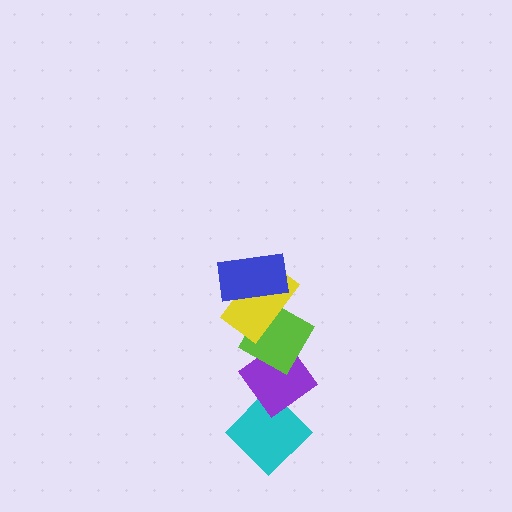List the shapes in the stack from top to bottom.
From top to bottom: the blue rectangle, the yellow rectangle, the lime diamond, the purple diamond, the cyan diamond.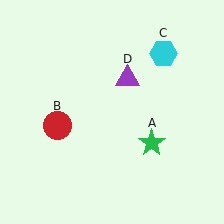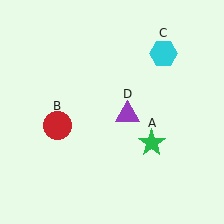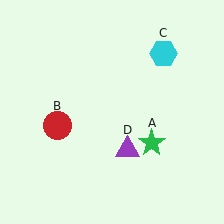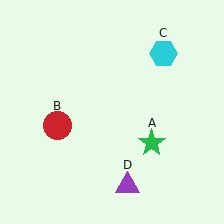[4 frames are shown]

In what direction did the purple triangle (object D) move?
The purple triangle (object D) moved down.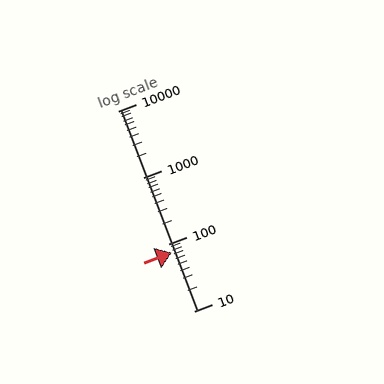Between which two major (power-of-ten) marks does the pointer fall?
The pointer is between 10 and 100.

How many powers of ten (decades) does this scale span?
The scale spans 3 decades, from 10 to 10000.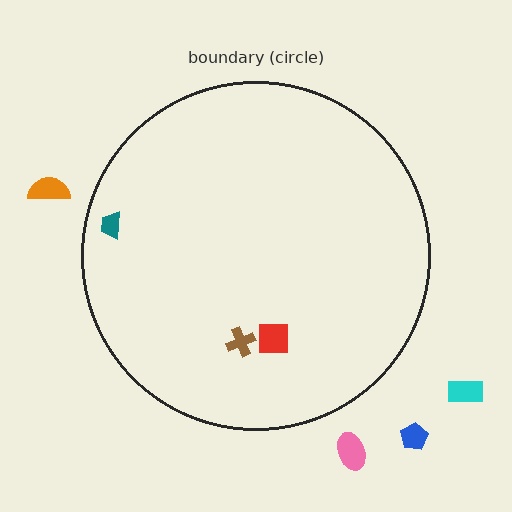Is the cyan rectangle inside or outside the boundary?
Outside.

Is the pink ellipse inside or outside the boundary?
Outside.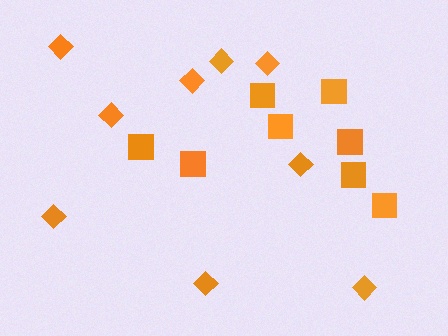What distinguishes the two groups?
There are 2 groups: one group of diamonds (9) and one group of squares (8).